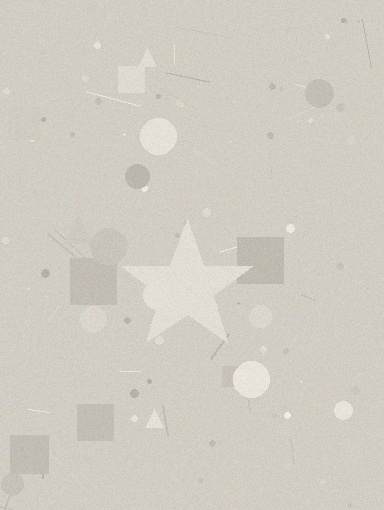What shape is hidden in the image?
A star is hidden in the image.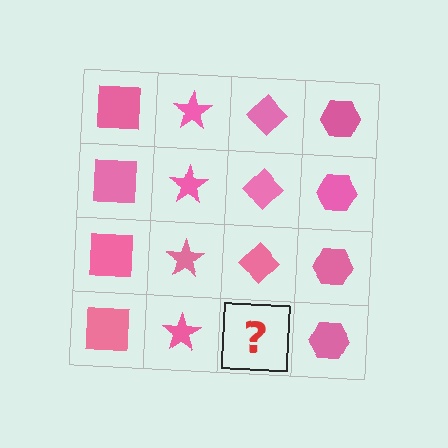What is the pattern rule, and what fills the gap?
The rule is that each column has a consistent shape. The gap should be filled with a pink diamond.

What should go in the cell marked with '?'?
The missing cell should contain a pink diamond.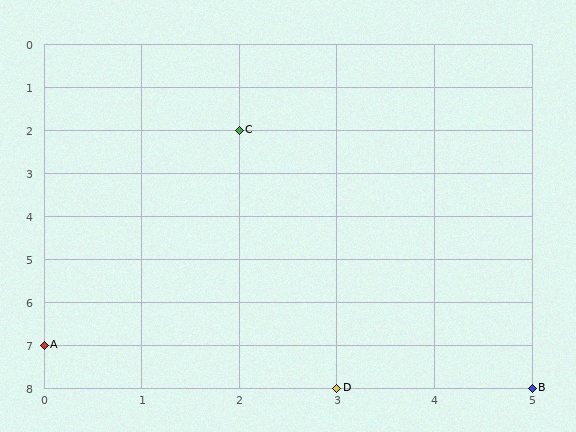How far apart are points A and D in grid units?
Points A and D are 3 columns and 1 row apart (about 3.2 grid units diagonally).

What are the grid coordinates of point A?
Point A is at grid coordinates (0, 7).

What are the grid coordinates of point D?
Point D is at grid coordinates (3, 8).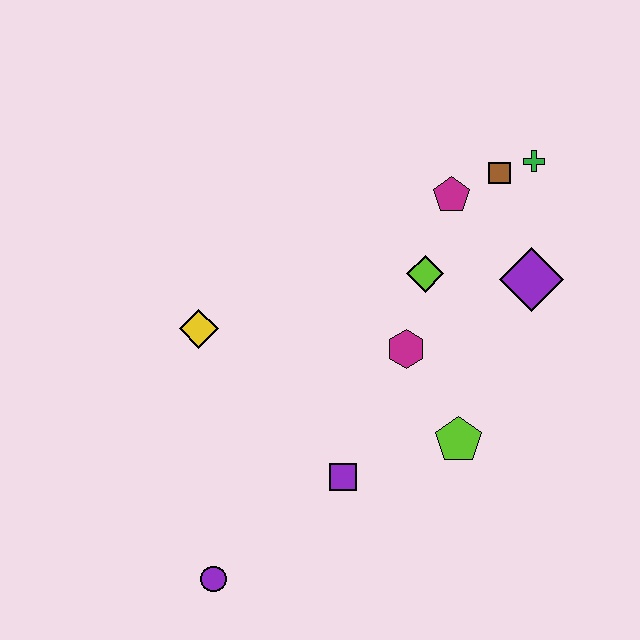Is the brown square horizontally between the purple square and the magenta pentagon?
No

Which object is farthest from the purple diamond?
The purple circle is farthest from the purple diamond.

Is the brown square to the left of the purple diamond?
Yes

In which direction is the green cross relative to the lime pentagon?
The green cross is above the lime pentagon.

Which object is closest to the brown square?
The green cross is closest to the brown square.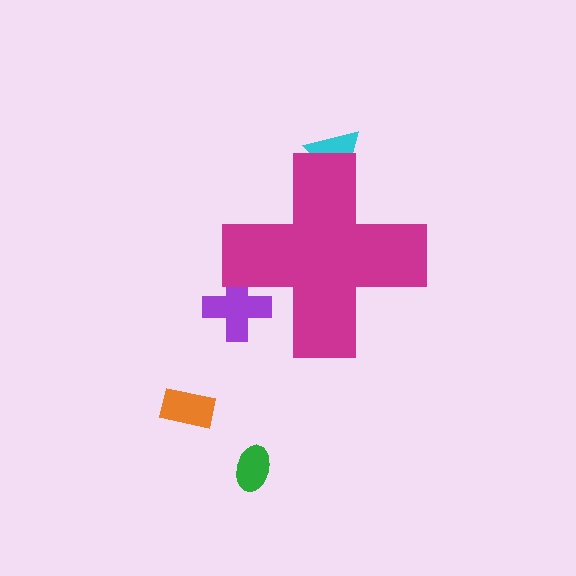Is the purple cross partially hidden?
Yes, the purple cross is partially hidden behind the magenta cross.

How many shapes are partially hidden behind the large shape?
2 shapes are partially hidden.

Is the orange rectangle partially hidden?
No, the orange rectangle is fully visible.